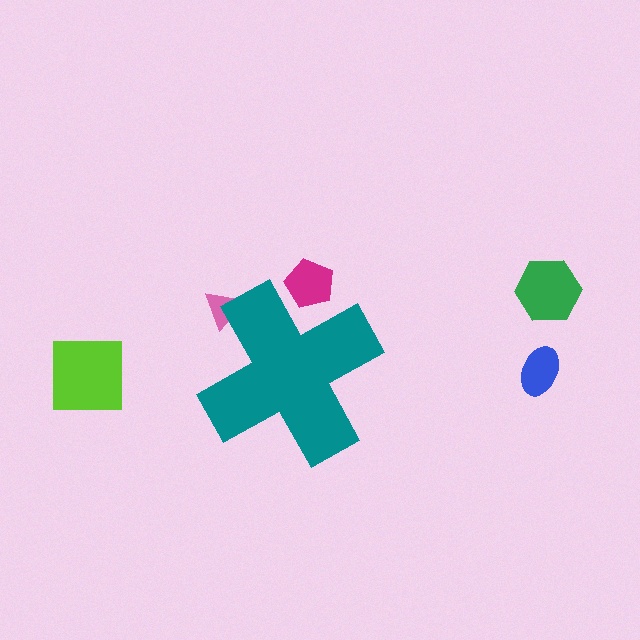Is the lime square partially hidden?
No, the lime square is fully visible.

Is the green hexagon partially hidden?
No, the green hexagon is fully visible.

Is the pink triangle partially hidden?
Yes, the pink triangle is partially hidden behind the teal cross.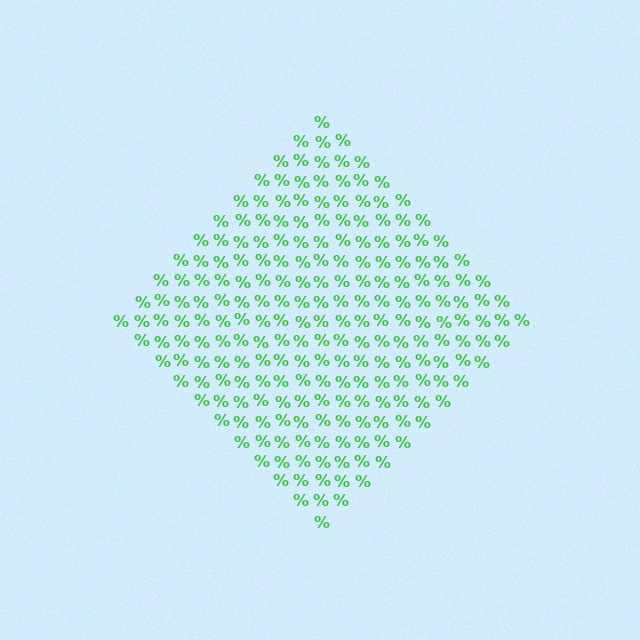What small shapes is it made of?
It is made of small percent signs.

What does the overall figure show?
The overall figure shows a diamond.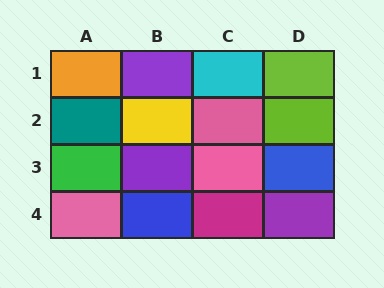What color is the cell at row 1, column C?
Cyan.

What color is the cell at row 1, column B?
Purple.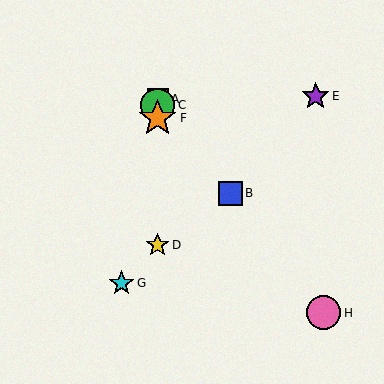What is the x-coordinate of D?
Object D is at x≈158.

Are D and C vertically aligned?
Yes, both are at x≈158.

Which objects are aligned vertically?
Objects A, C, D, F are aligned vertically.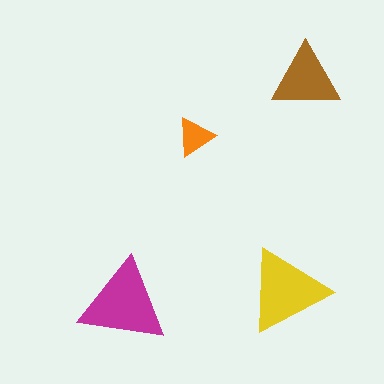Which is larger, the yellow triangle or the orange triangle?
The yellow one.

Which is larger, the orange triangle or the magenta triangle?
The magenta one.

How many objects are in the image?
There are 4 objects in the image.